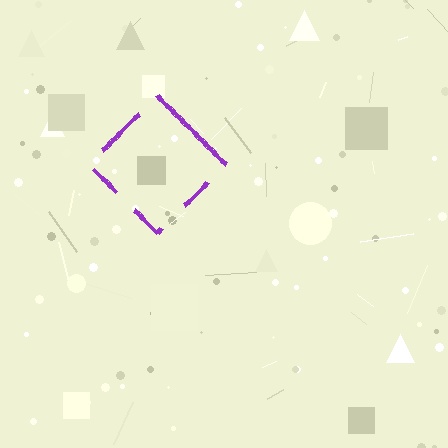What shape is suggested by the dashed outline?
The dashed outline suggests a diamond.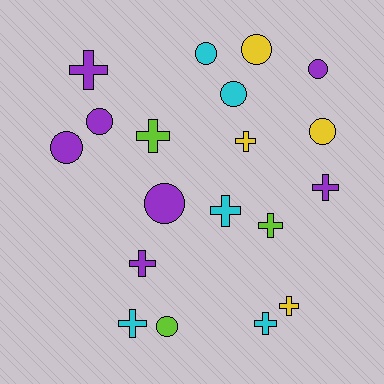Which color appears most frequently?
Purple, with 7 objects.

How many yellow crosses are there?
There are 2 yellow crosses.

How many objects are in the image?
There are 19 objects.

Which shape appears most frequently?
Cross, with 10 objects.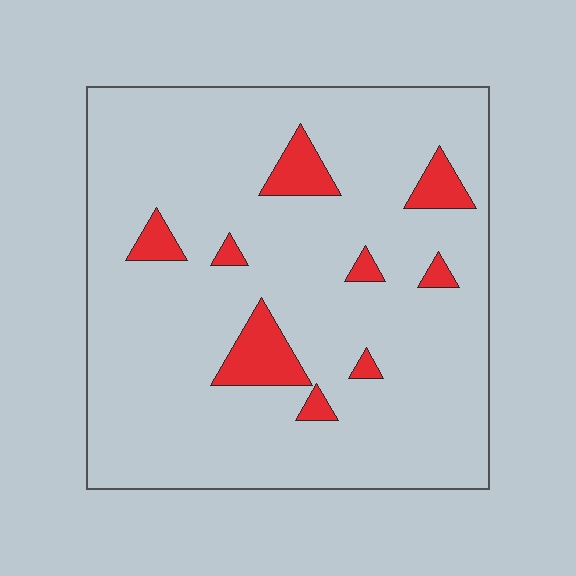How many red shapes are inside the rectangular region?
9.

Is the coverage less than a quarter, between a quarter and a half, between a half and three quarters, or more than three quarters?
Less than a quarter.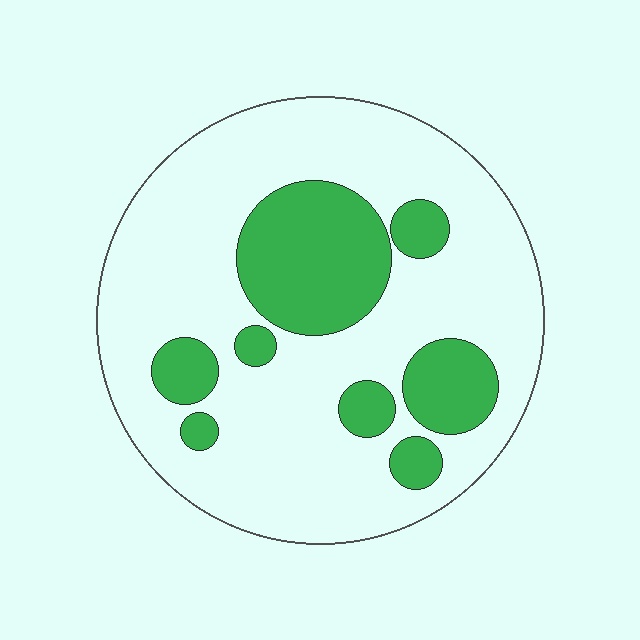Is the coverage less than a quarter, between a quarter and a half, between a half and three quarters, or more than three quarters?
Between a quarter and a half.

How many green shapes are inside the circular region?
8.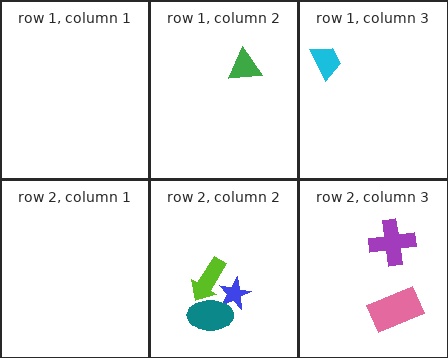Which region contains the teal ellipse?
The row 2, column 2 region.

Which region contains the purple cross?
The row 2, column 3 region.